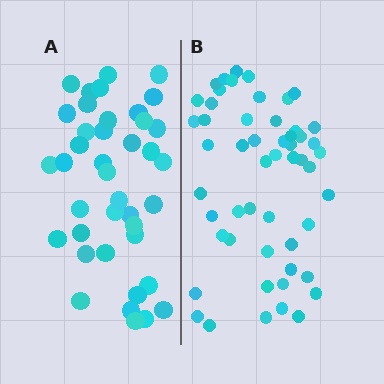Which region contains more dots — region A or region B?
Region B (the right region) has more dots.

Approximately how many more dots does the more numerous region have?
Region B has approximately 15 more dots than region A.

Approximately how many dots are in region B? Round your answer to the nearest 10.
About 50 dots. (The exact count is 53, which rounds to 50.)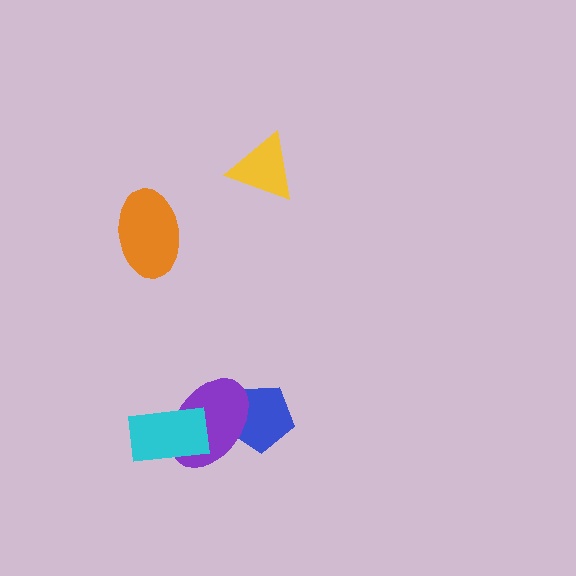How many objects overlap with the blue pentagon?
1 object overlaps with the blue pentagon.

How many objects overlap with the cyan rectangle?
1 object overlaps with the cyan rectangle.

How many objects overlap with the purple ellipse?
2 objects overlap with the purple ellipse.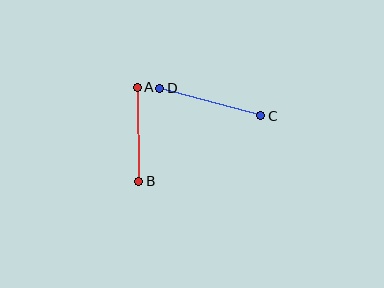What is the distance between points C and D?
The distance is approximately 105 pixels.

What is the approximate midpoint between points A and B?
The midpoint is at approximately (138, 134) pixels.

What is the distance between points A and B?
The distance is approximately 94 pixels.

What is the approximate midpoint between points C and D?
The midpoint is at approximately (210, 102) pixels.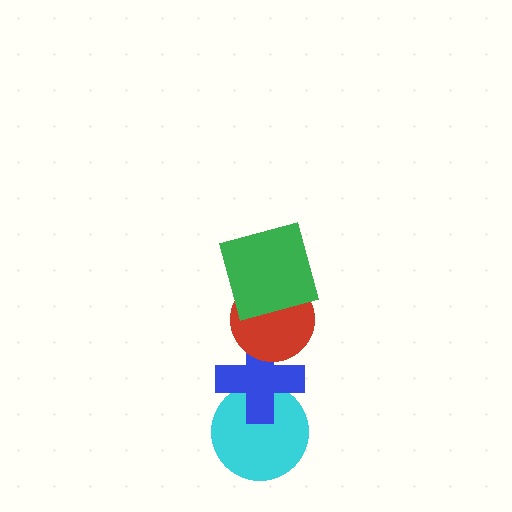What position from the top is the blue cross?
The blue cross is 3rd from the top.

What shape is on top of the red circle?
The green square is on top of the red circle.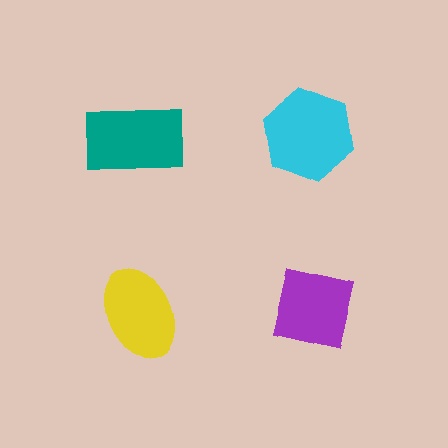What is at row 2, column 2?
A purple square.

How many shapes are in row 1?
2 shapes.